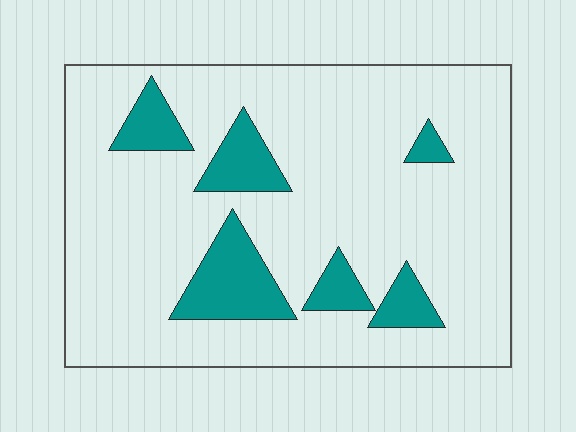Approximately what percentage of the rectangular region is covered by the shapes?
Approximately 15%.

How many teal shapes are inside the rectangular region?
6.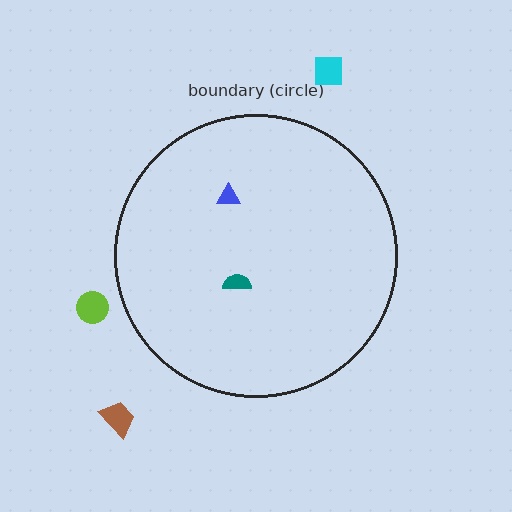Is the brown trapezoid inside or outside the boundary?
Outside.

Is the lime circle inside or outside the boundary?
Outside.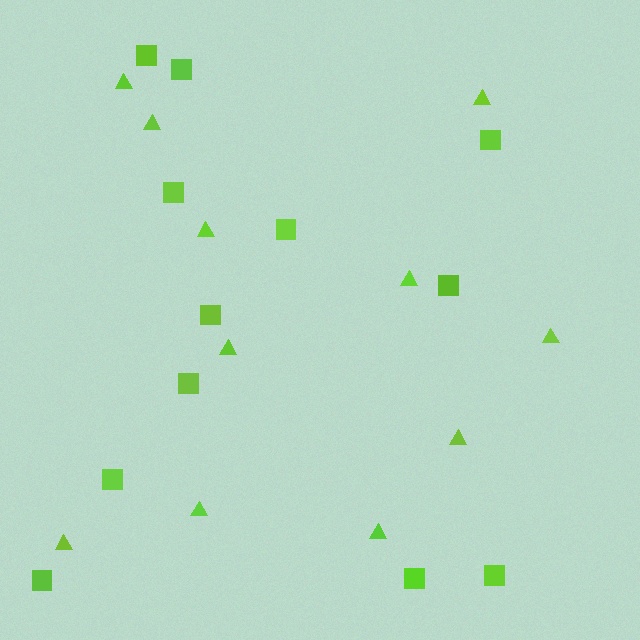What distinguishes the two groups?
There are 2 groups: one group of triangles (11) and one group of squares (12).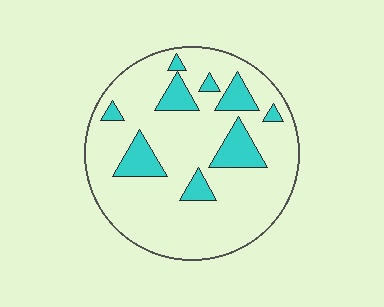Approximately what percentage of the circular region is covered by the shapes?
Approximately 20%.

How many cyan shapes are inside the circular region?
9.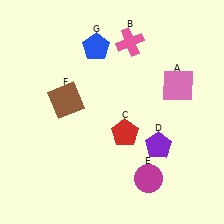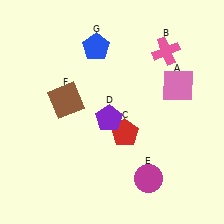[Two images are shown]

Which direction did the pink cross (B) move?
The pink cross (B) moved right.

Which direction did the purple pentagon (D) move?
The purple pentagon (D) moved left.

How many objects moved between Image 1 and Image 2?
2 objects moved between the two images.